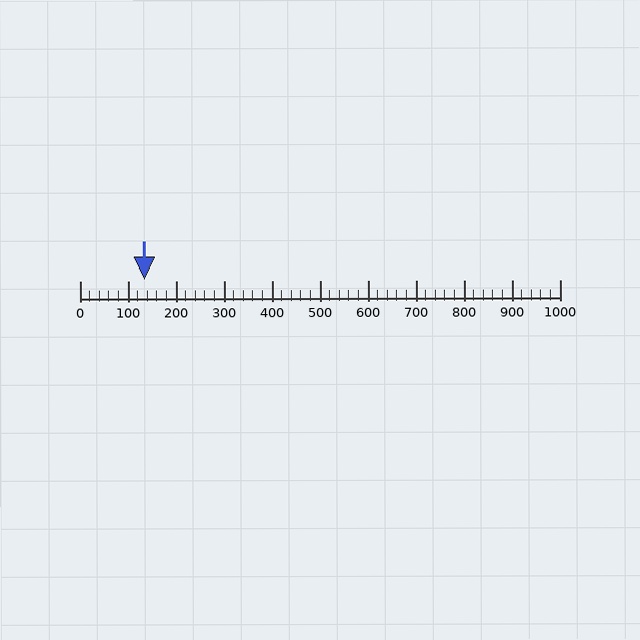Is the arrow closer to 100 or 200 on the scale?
The arrow is closer to 100.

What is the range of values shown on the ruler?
The ruler shows values from 0 to 1000.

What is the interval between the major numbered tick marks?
The major tick marks are spaced 100 units apart.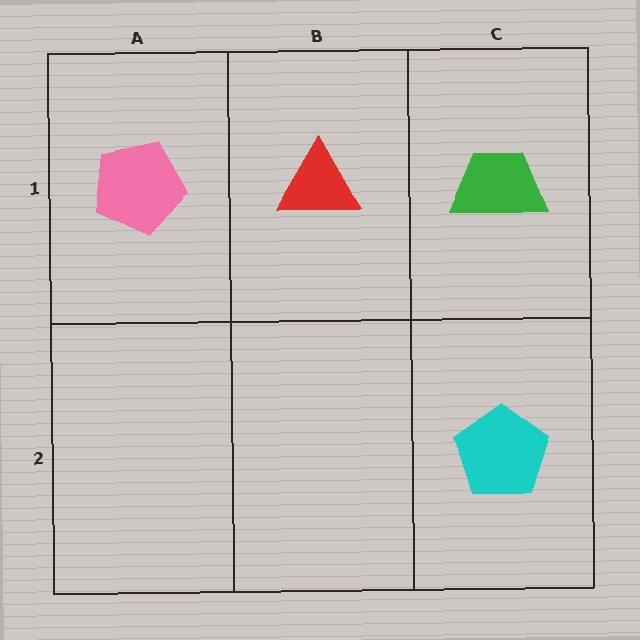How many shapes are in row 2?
1 shape.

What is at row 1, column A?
A pink pentagon.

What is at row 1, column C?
A green trapezoid.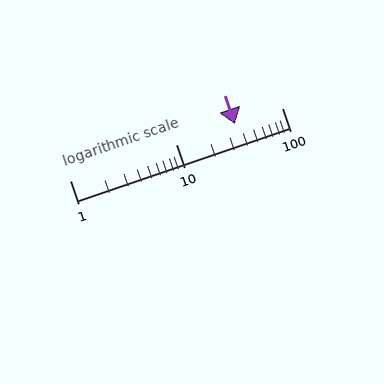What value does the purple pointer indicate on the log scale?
The pointer indicates approximately 36.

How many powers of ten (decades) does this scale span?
The scale spans 2 decades, from 1 to 100.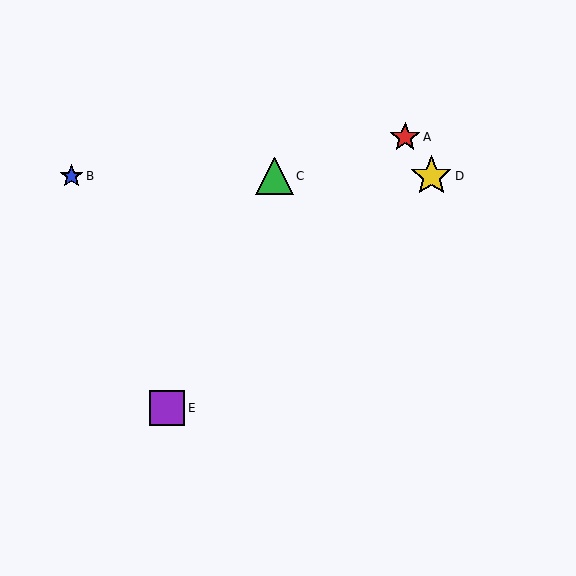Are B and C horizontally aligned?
Yes, both are at y≈176.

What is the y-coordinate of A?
Object A is at y≈137.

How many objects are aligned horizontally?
3 objects (B, C, D) are aligned horizontally.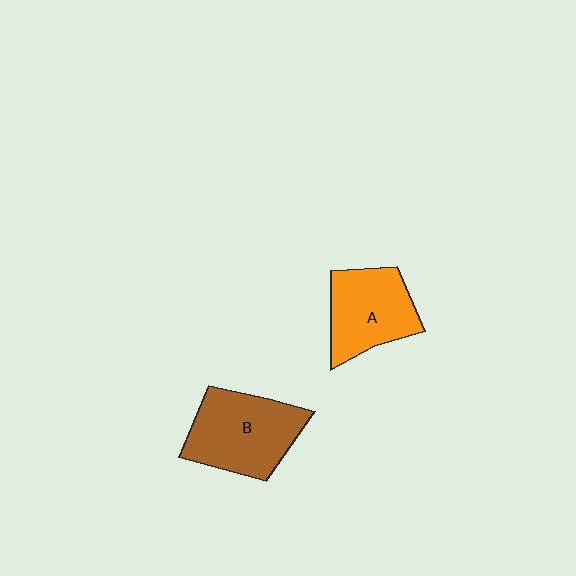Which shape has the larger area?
Shape B (brown).